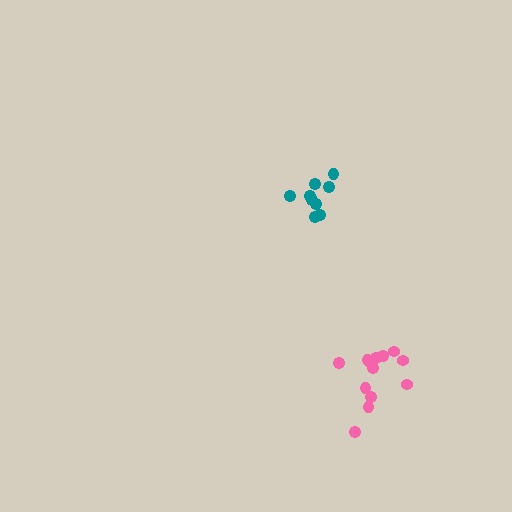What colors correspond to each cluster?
The clusters are colored: pink, teal.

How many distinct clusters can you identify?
There are 2 distinct clusters.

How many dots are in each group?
Group 1: 13 dots, Group 2: 9 dots (22 total).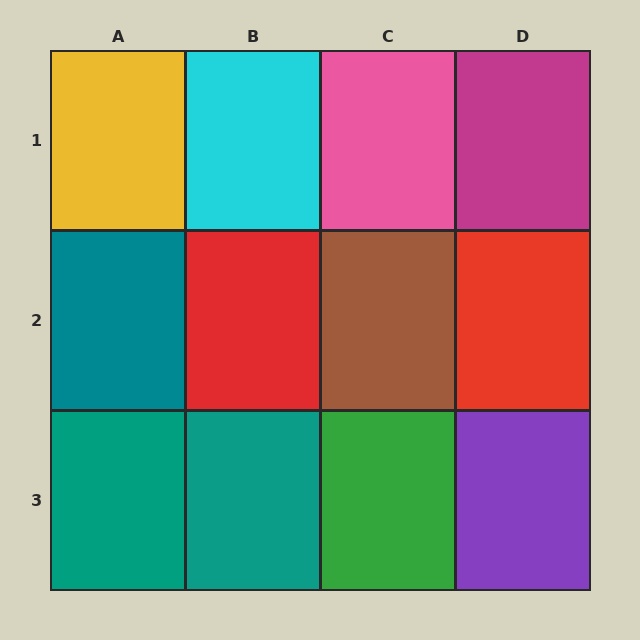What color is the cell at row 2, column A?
Teal.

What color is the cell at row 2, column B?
Red.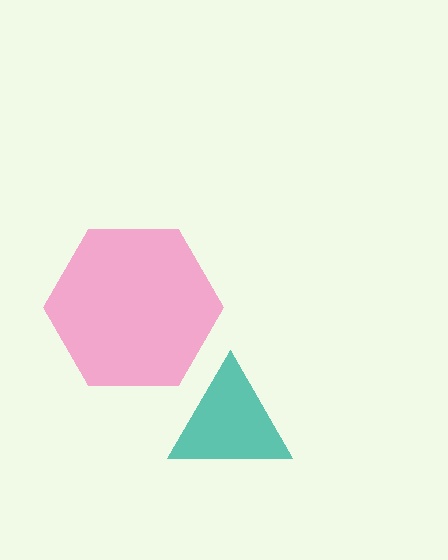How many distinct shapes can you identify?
There are 2 distinct shapes: a teal triangle, a pink hexagon.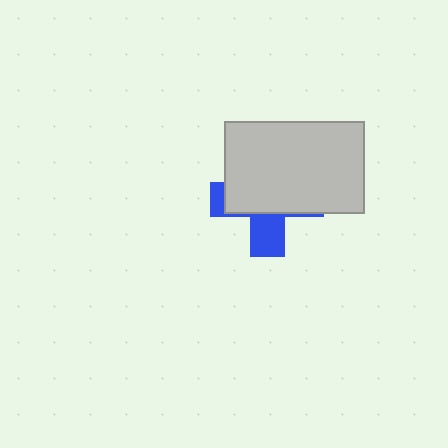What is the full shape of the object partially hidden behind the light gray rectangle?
The partially hidden object is a blue cross.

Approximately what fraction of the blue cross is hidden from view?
Roughly 66% of the blue cross is hidden behind the light gray rectangle.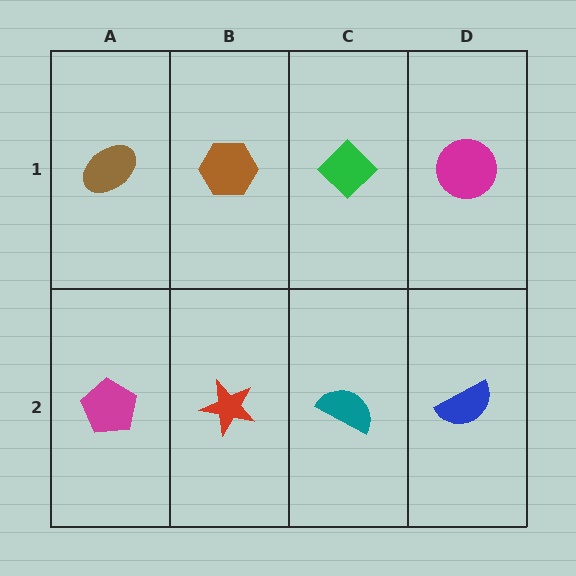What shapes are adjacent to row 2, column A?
A brown ellipse (row 1, column A), a red star (row 2, column B).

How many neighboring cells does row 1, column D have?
2.